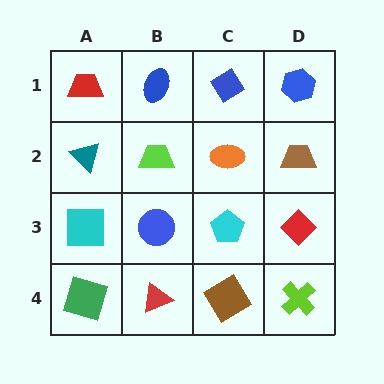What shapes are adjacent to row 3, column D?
A brown trapezoid (row 2, column D), a lime cross (row 4, column D), a cyan pentagon (row 3, column C).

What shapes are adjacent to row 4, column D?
A red diamond (row 3, column D), a brown diamond (row 4, column C).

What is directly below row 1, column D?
A brown trapezoid.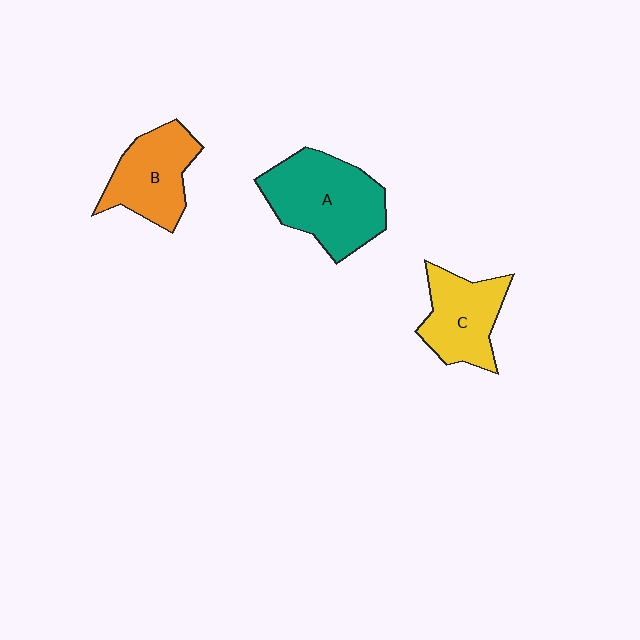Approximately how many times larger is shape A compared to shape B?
Approximately 1.4 times.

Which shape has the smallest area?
Shape C (yellow).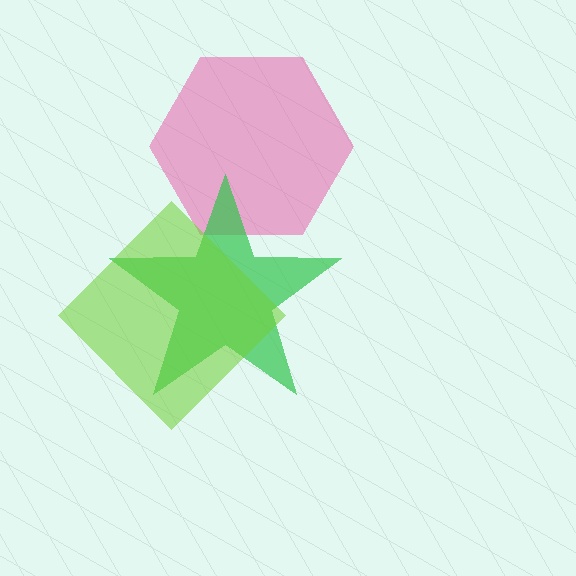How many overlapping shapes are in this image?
There are 3 overlapping shapes in the image.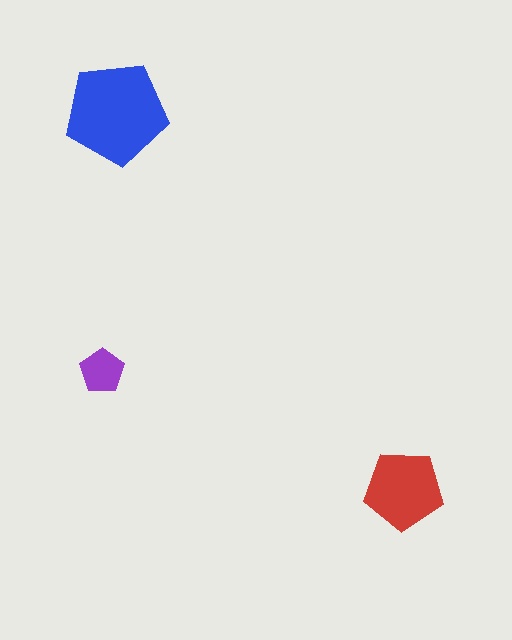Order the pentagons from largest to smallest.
the blue one, the red one, the purple one.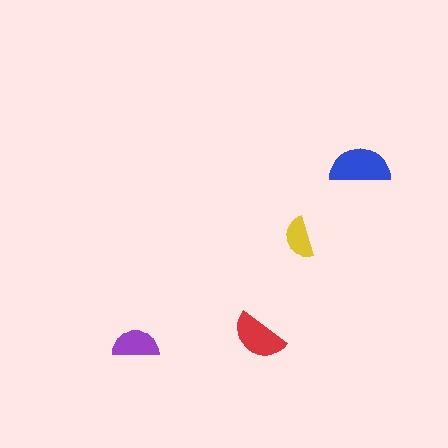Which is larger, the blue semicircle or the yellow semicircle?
The blue one.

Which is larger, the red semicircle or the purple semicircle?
The red one.